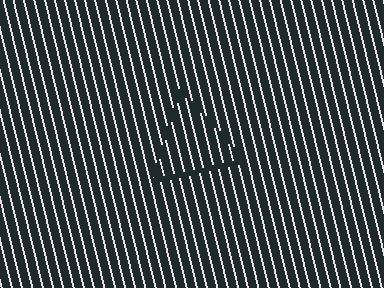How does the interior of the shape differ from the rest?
The interior of the shape contains the same grating, shifted by half a period — the contour is defined by the phase discontinuity where line-ends from the inner and outer gratings abut.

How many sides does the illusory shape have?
3 sides — the line-ends trace a triangle.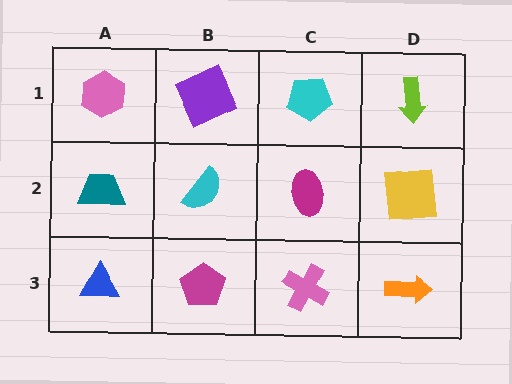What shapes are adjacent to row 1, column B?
A cyan semicircle (row 2, column B), a pink hexagon (row 1, column A), a cyan pentagon (row 1, column C).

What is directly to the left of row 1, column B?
A pink hexagon.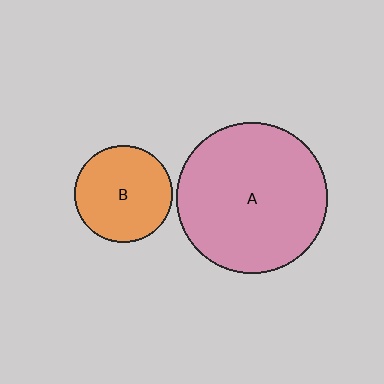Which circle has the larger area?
Circle A (pink).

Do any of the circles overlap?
No, none of the circles overlap.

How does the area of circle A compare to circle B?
Approximately 2.4 times.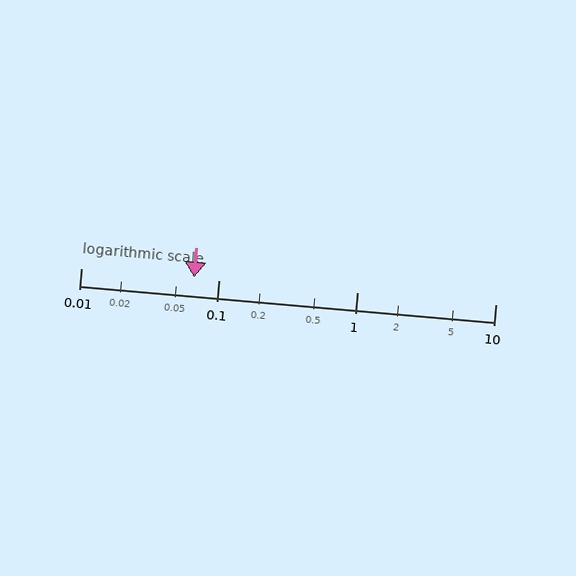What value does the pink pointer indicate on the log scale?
The pointer indicates approximately 0.066.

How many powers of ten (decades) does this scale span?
The scale spans 3 decades, from 0.01 to 10.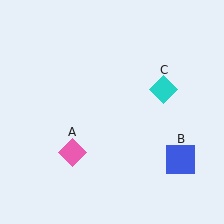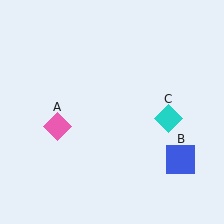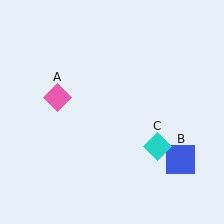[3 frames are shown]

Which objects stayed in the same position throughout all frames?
Blue square (object B) remained stationary.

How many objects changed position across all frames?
2 objects changed position: pink diamond (object A), cyan diamond (object C).